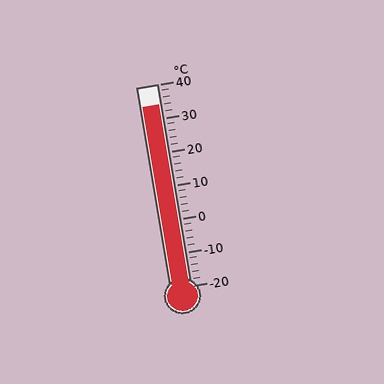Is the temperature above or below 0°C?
The temperature is above 0°C.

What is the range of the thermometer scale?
The thermometer scale ranges from -20°C to 40°C.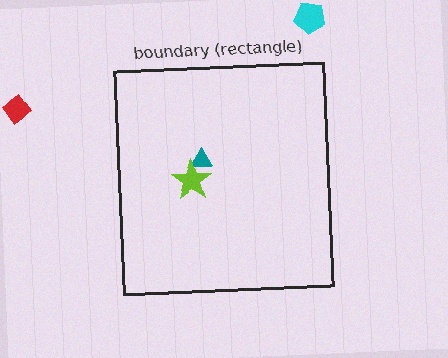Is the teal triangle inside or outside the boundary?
Inside.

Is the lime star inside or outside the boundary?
Inside.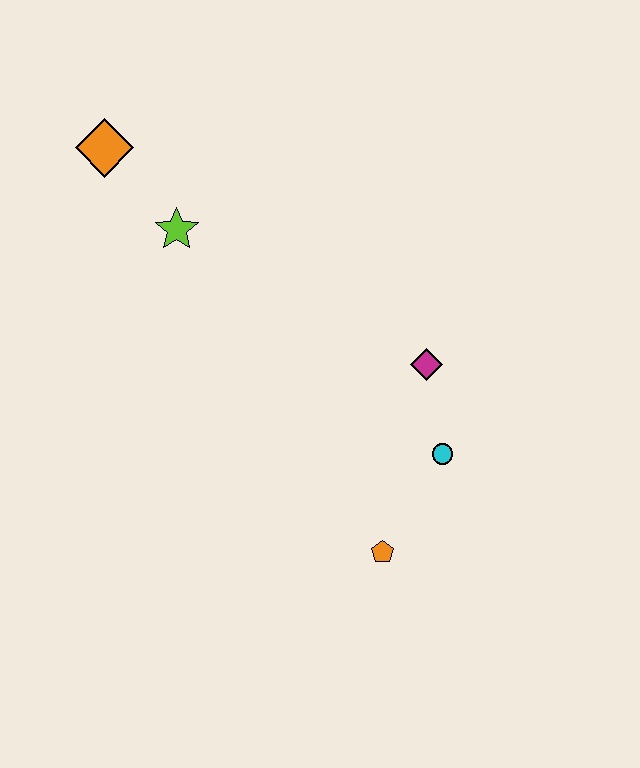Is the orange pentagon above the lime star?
No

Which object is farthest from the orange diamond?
The orange pentagon is farthest from the orange diamond.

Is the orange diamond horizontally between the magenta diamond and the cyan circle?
No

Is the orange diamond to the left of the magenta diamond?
Yes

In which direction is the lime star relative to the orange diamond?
The lime star is below the orange diamond.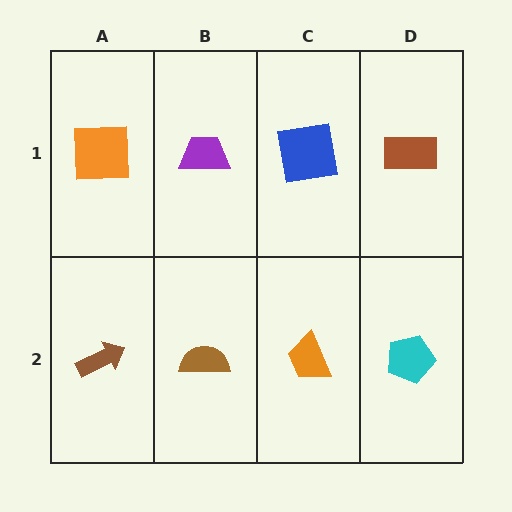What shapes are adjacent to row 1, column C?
An orange trapezoid (row 2, column C), a purple trapezoid (row 1, column B), a brown rectangle (row 1, column D).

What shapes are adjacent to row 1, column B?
A brown semicircle (row 2, column B), an orange square (row 1, column A), a blue square (row 1, column C).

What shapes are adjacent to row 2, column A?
An orange square (row 1, column A), a brown semicircle (row 2, column B).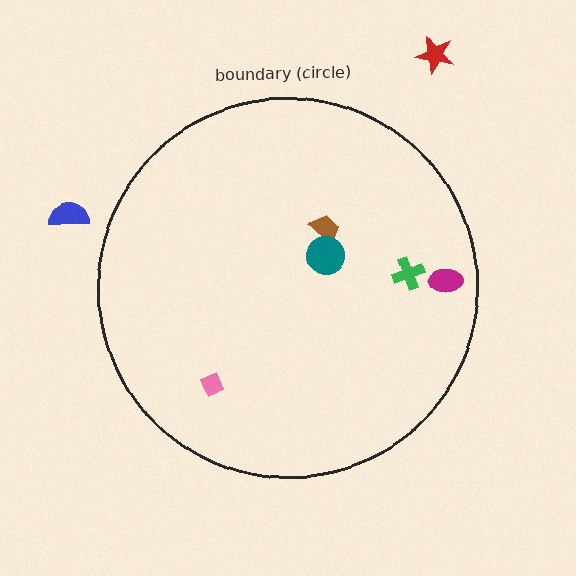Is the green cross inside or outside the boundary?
Inside.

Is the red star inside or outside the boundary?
Outside.